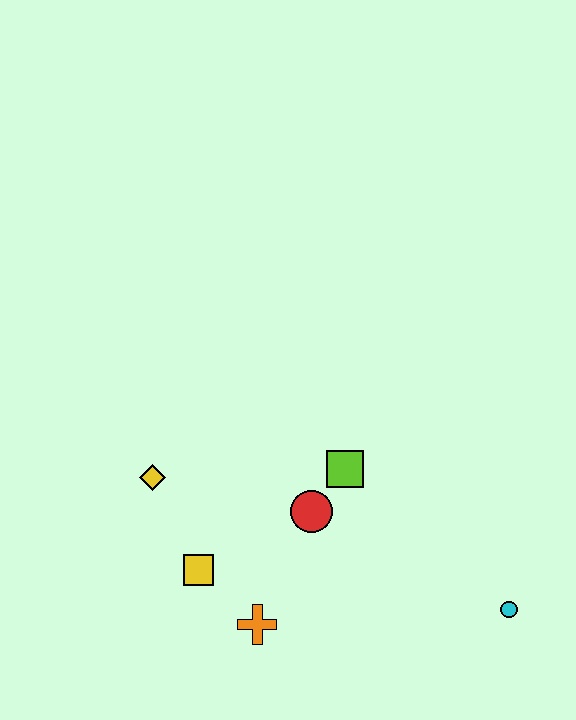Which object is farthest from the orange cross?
The cyan circle is farthest from the orange cross.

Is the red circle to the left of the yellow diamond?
No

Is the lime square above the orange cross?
Yes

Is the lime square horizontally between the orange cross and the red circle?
No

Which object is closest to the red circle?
The lime square is closest to the red circle.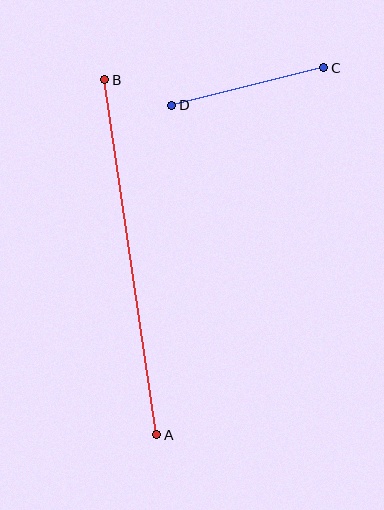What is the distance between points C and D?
The distance is approximately 157 pixels.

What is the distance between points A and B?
The distance is approximately 359 pixels.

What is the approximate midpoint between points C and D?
The midpoint is at approximately (248, 86) pixels.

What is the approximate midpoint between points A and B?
The midpoint is at approximately (131, 257) pixels.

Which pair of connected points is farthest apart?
Points A and B are farthest apart.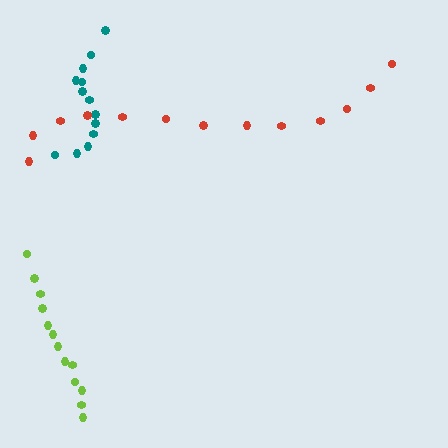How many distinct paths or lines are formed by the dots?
There are 3 distinct paths.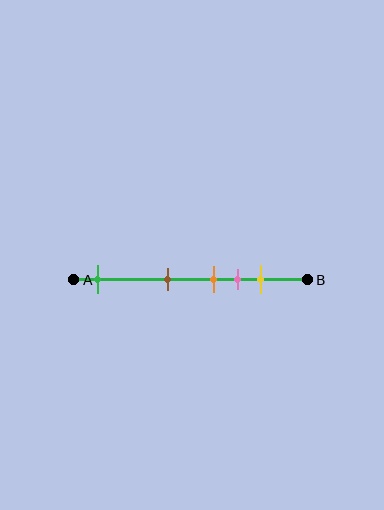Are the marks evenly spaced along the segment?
No, the marks are not evenly spaced.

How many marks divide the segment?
There are 5 marks dividing the segment.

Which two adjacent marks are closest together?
The orange and pink marks are the closest adjacent pair.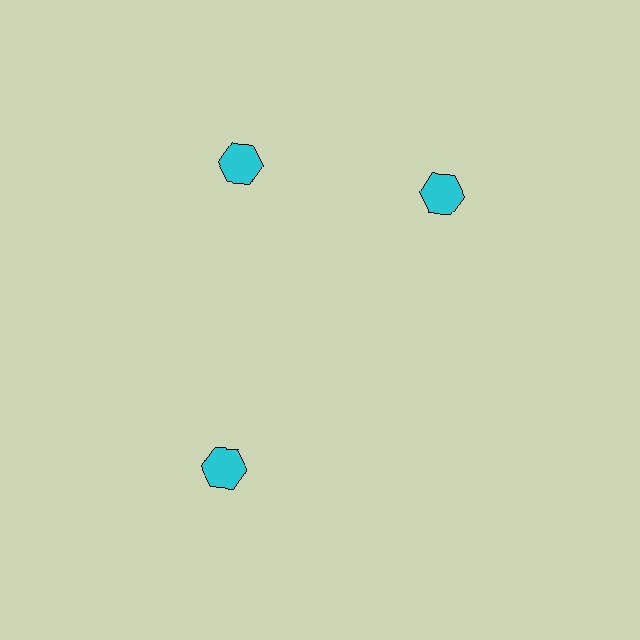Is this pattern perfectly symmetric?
No. The 3 cyan hexagons are arranged in a ring, but one element near the 3 o'clock position is rotated out of alignment along the ring, breaking the 3-fold rotational symmetry.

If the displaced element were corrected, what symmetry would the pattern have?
It would have 3-fold rotational symmetry — the pattern would map onto itself every 120 degrees.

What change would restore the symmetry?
The symmetry would be restored by rotating it back into even spacing with its neighbors so that all 3 hexagons sit at equal angles and equal distance from the center.